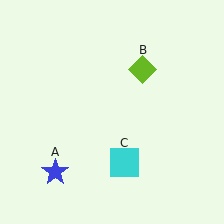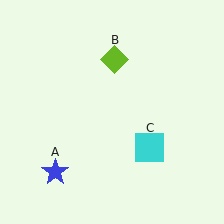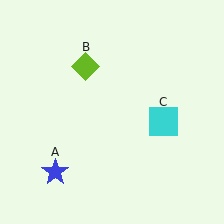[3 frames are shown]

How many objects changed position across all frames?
2 objects changed position: lime diamond (object B), cyan square (object C).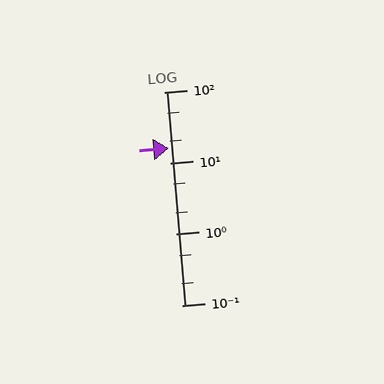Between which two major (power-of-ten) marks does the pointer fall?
The pointer is between 10 and 100.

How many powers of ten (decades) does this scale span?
The scale spans 3 decades, from 0.1 to 100.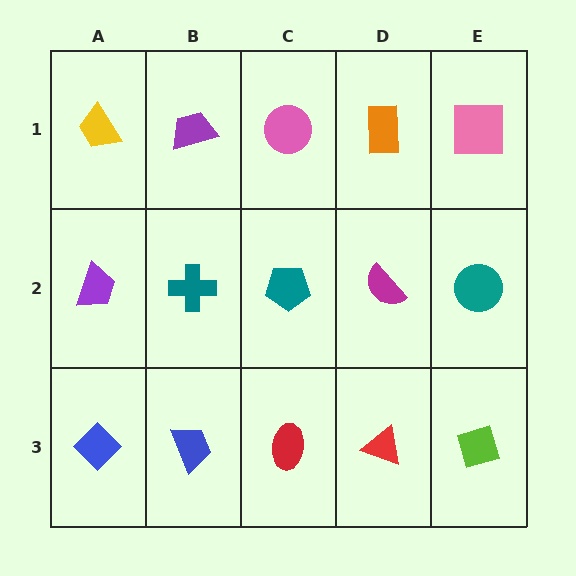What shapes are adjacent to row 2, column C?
A pink circle (row 1, column C), a red ellipse (row 3, column C), a teal cross (row 2, column B), a magenta semicircle (row 2, column D).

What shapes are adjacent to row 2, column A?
A yellow trapezoid (row 1, column A), a blue diamond (row 3, column A), a teal cross (row 2, column B).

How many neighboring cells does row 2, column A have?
3.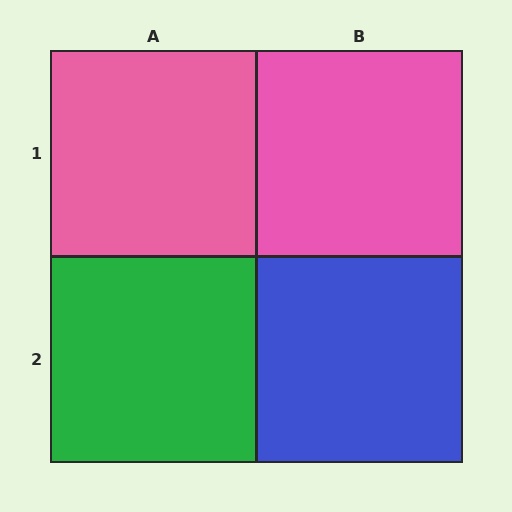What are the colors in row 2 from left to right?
Green, blue.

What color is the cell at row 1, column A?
Pink.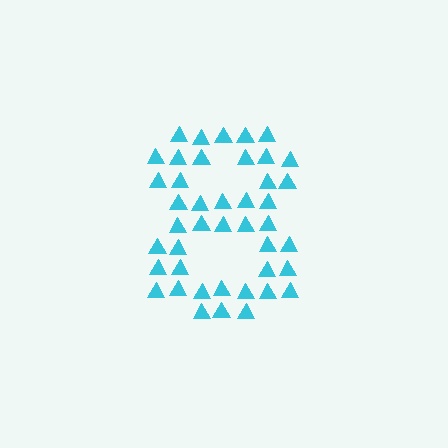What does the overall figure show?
The overall figure shows the digit 8.